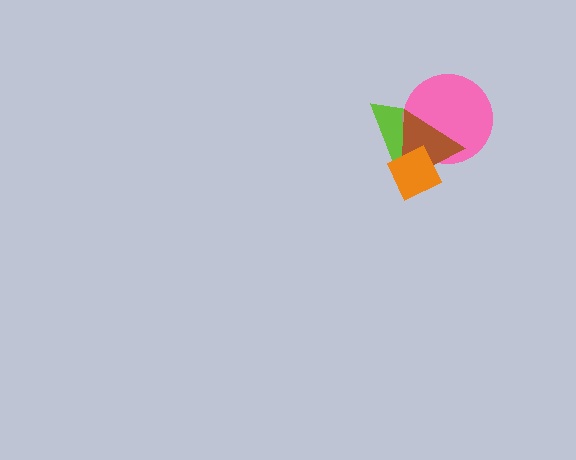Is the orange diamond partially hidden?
No, no other shape covers it.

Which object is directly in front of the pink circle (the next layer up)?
The brown triangle is directly in front of the pink circle.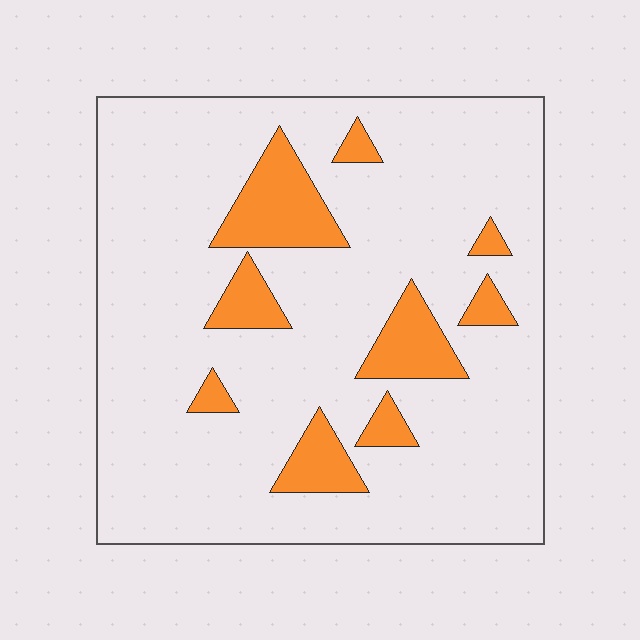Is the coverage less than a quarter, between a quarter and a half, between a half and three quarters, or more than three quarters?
Less than a quarter.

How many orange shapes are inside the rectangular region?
9.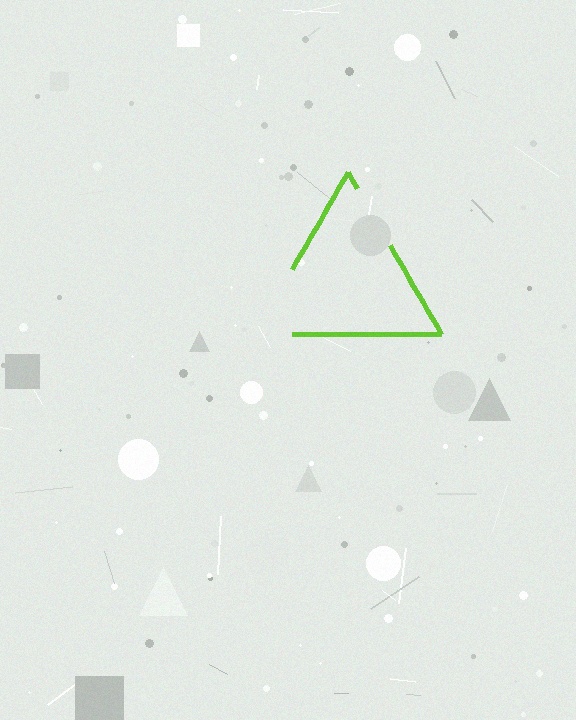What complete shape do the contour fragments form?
The contour fragments form a triangle.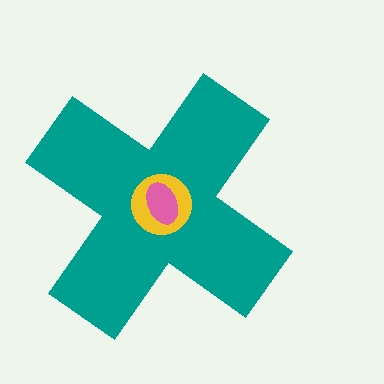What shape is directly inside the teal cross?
The yellow circle.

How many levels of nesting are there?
3.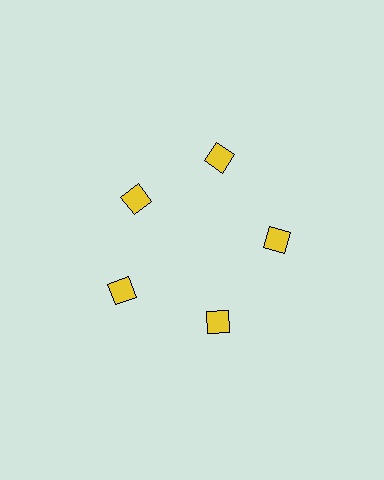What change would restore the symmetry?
The symmetry would be restored by moving it outward, back onto the ring so that all 5 squares sit at equal angles and equal distance from the center.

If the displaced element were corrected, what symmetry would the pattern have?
It would have 5-fold rotational symmetry — the pattern would map onto itself every 72 degrees.